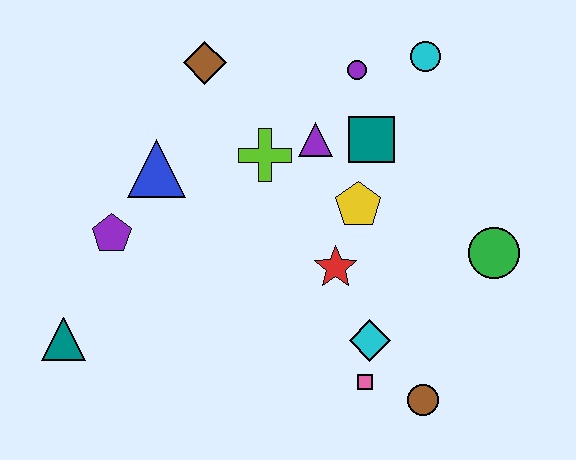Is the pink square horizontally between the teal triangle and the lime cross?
No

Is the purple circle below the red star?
No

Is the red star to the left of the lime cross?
No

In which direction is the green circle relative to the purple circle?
The green circle is below the purple circle.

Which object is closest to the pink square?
The cyan diamond is closest to the pink square.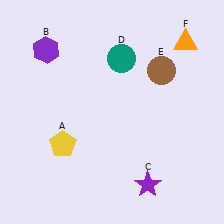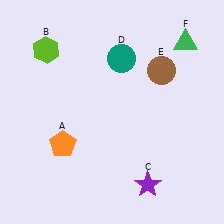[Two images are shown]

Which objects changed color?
A changed from yellow to orange. B changed from purple to lime. F changed from orange to green.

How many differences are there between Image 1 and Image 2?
There are 3 differences between the two images.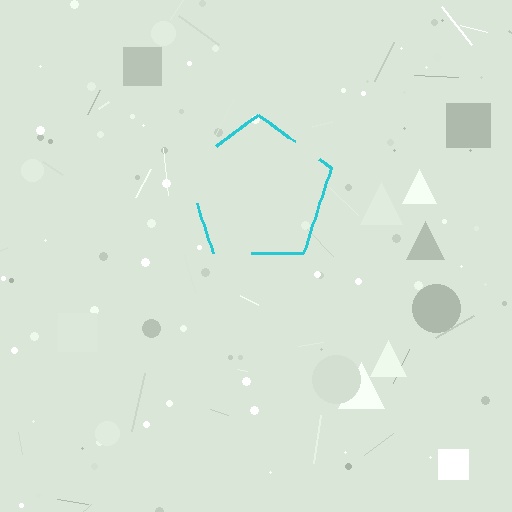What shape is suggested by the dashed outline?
The dashed outline suggests a pentagon.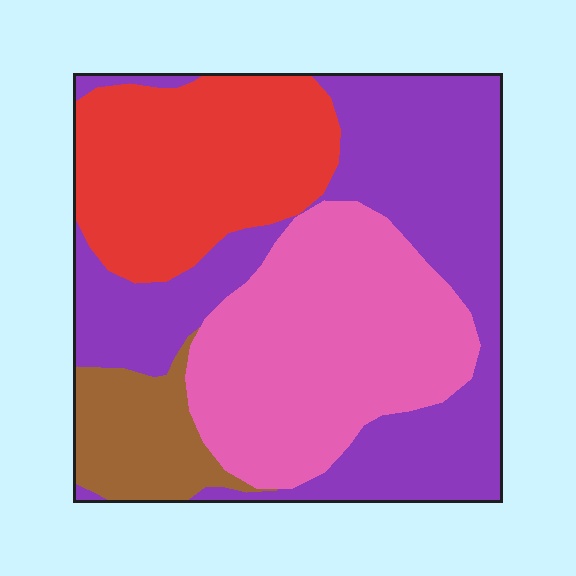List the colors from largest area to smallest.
From largest to smallest: purple, pink, red, brown.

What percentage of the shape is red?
Red covers 23% of the shape.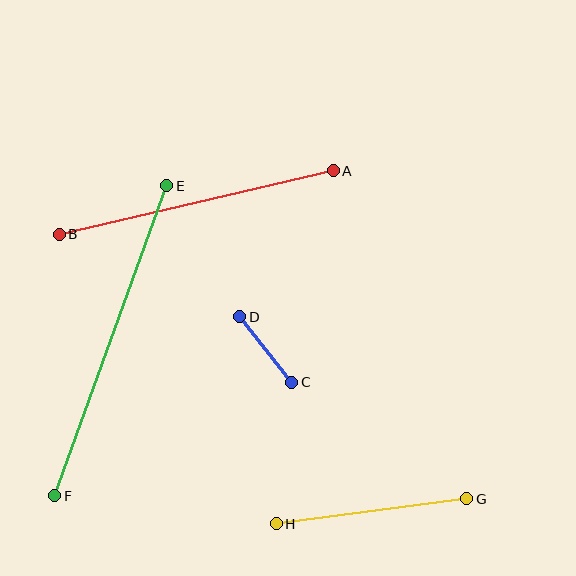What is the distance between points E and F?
The distance is approximately 329 pixels.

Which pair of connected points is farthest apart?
Points E and F are farthest apart.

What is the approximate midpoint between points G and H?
The midpoint is at approximately (372, 511) pixels.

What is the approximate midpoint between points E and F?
The midpoint is at approximately (111, 341) pixels.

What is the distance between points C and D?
The distance is approximately 83 pixels.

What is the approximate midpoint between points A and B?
The midpoint is at approximately (196, 202) pixels.